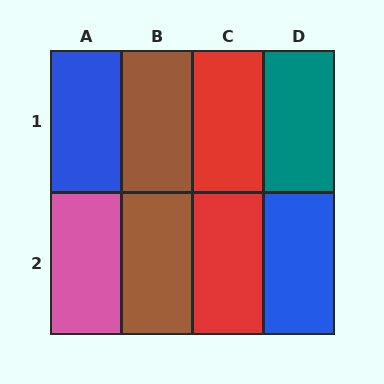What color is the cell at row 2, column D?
Blue.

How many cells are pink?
1 cell is pink.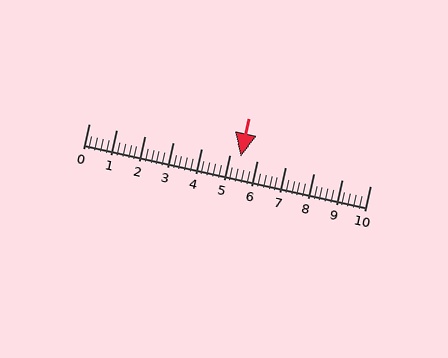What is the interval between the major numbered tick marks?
The major tick marks are spaced 1 units apart.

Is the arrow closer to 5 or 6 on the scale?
The arrow is closer to 5.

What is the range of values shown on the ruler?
The ruler shows values from 0 to 10.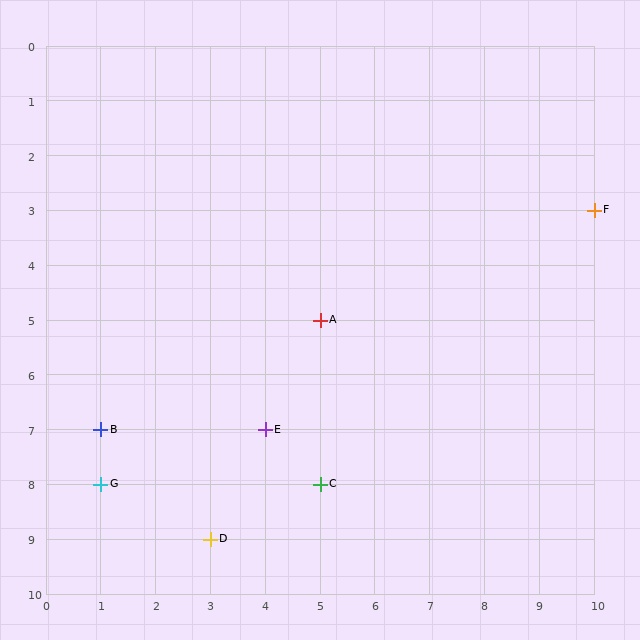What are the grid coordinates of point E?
Point E is at grid coordinates (4, 7).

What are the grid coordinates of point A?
Point A is at grid coordinates (5, 5).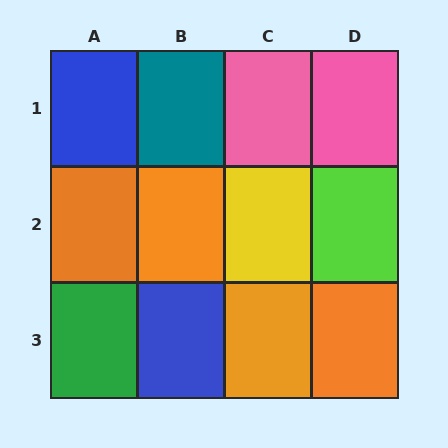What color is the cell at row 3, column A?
Green.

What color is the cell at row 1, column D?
Pink.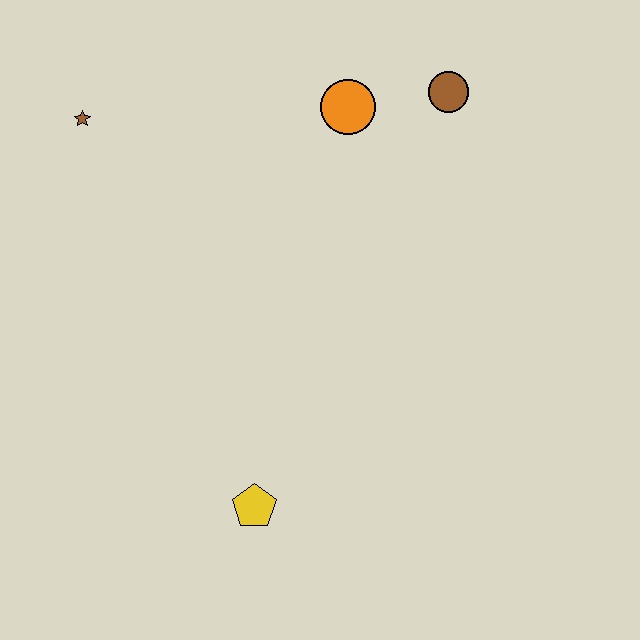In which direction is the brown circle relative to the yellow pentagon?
The brown circle is above the yellow pentagon.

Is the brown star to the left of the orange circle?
Yes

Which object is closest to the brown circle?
The orange circle is closest to the brown circle.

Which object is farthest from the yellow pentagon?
The brown circle is farthest from the yellow pentagon.